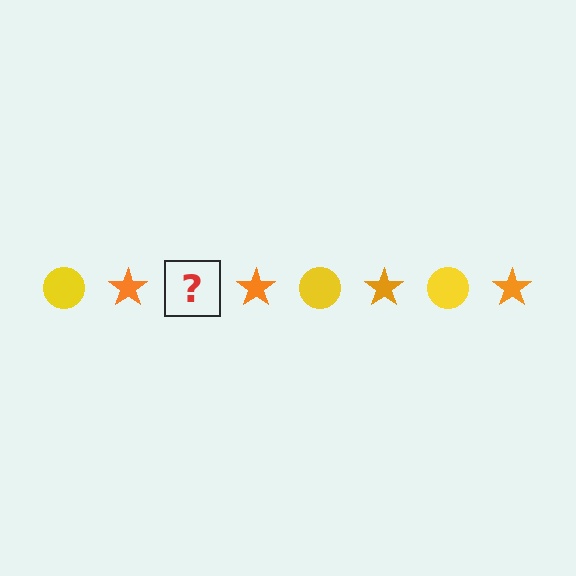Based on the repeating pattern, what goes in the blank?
The blank should be a yellow circle.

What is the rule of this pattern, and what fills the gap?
The rule is that the pattern alternates between yellow circle and orange star. The gap should be filled with a yellow circle.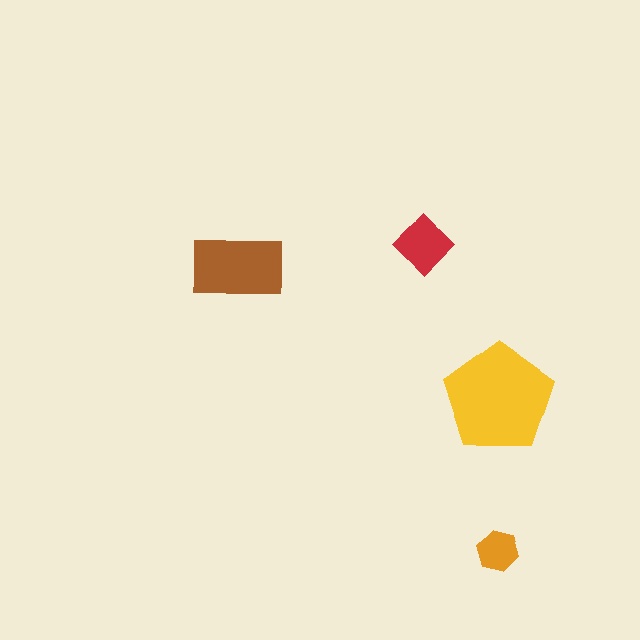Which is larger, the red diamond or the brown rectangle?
The brown rectangle.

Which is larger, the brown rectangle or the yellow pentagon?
The yellow pentagon.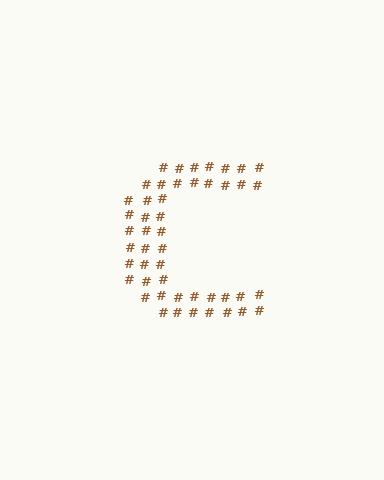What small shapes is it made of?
It is made of small hash symbols.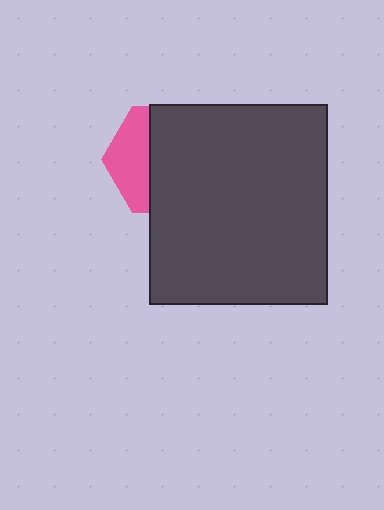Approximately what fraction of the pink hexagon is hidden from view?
Roughly 65% of the pink hexagon is hidden behind the dark gray rectangle.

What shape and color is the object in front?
The object in front is a dark gray rectangle.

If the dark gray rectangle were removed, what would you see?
You would see the complete pink hexagon.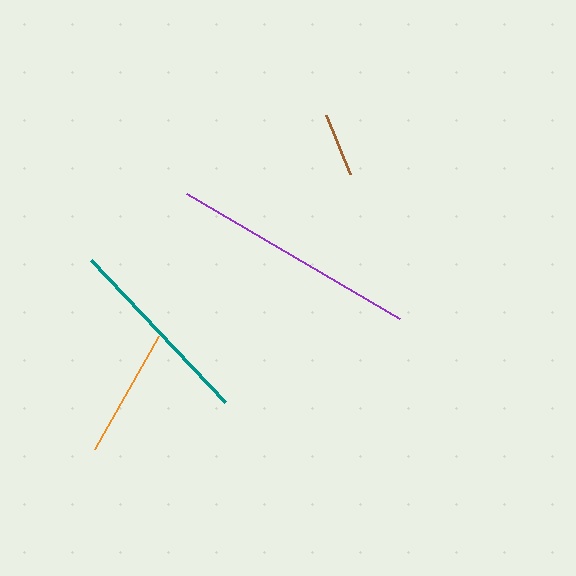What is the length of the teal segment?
The teal segment is approximately 195 pixels long.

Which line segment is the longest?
The purple line is the longest at approximately 247 pixels.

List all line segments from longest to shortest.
From longest to shortest: purple, teal, orange, brown.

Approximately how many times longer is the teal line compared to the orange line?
The teal line is approximately 1.5 times the length of the orange line.